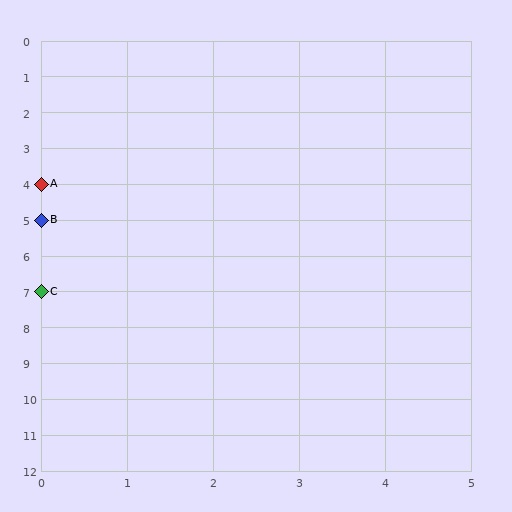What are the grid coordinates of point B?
Point B is at grid coordinates (0, 5).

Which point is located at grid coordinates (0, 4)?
Point A is at (0, 4).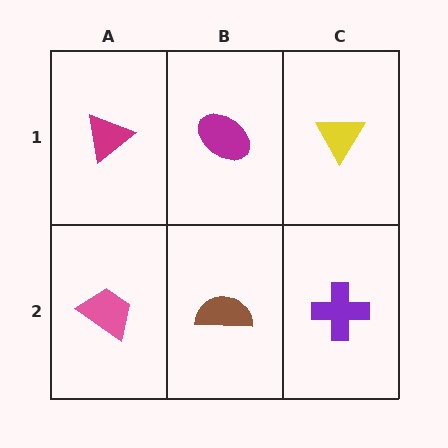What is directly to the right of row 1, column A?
A magenta ellipse.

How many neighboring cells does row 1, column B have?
3.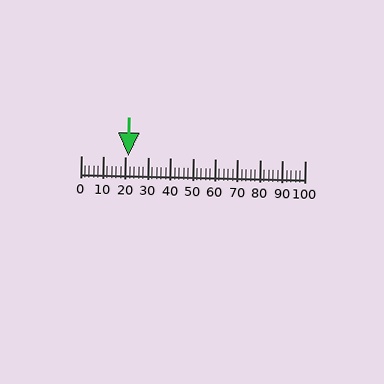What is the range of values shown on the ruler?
The ruler shows values from 0 to 100.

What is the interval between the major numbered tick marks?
The major tick marks are spaced 10 units apart.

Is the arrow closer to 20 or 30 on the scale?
The arrow is closer to 20.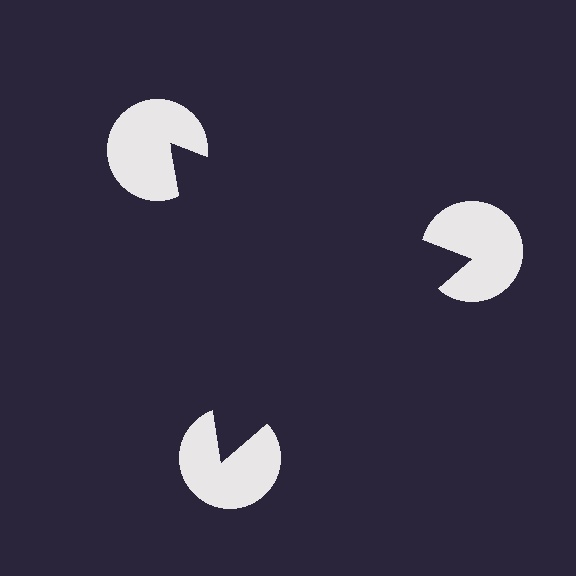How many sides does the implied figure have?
3 sides.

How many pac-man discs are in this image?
There are 3 — one at each vertex of the illusory triangle.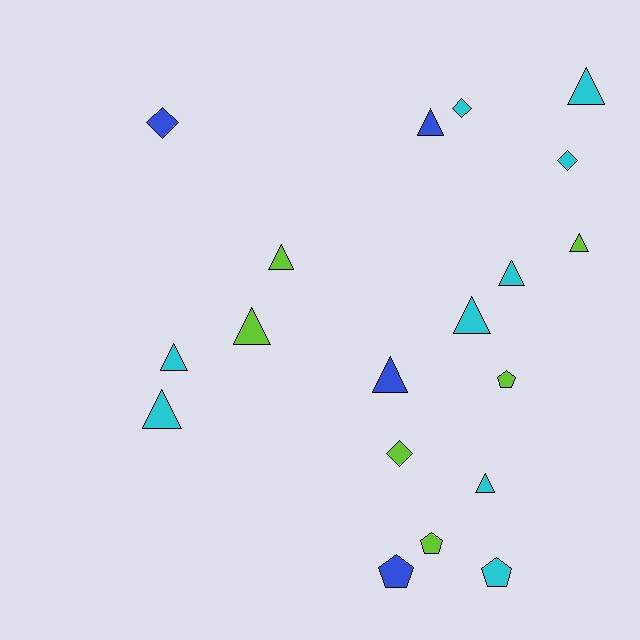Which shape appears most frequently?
Triangle, with 11 objects.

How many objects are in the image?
There are 19 objects.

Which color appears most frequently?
Cyan, with 9 objects.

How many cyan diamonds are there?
There are 2 cyan diamonds.